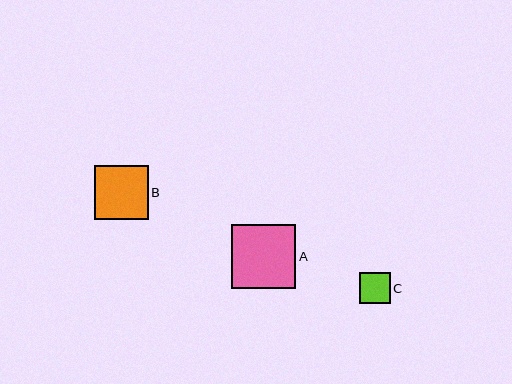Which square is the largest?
Square A is the largest with a size of approximately 65 pixels.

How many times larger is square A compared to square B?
Square A is approximately 1.2 times the size of square B.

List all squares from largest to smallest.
From largest to smallest: A, B, C.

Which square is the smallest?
Square C is the smallest with a size of approximately 31 pixels.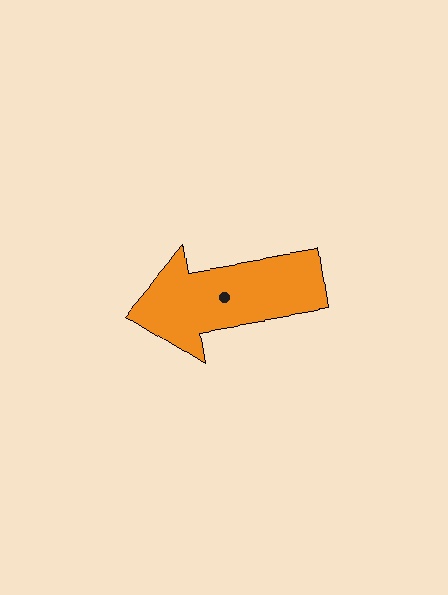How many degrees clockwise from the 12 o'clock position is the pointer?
Approximately 261 degrees.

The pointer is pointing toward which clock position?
Roughly 9 o'clock.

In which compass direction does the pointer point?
West.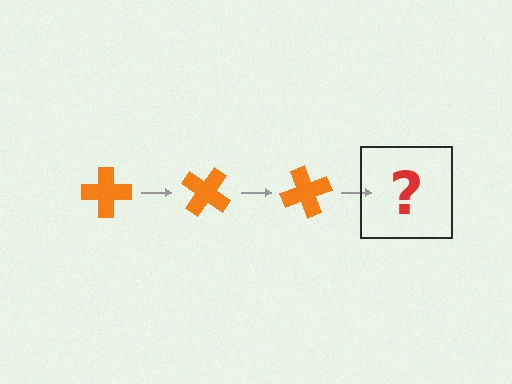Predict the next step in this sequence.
The next step is an orange cross rotated 105 degrees.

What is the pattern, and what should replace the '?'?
The pattern is that the cross rotates 35 degrees each step. The '?' should be an orange cross rotated 105 degrees.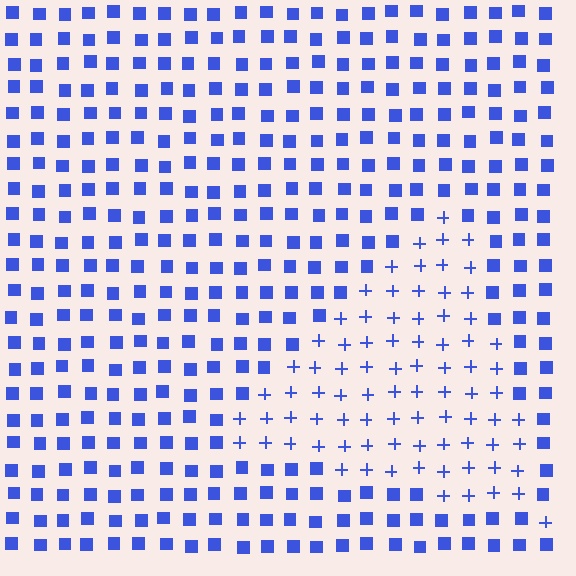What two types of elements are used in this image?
The image uses plus signs inside the triangle region and squares outside it.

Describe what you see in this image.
The image is filled with small blue elements arranged in a uniform grid. A triangle-shaped region contains plus signs, while the surrounding area contains squares. The boundary is defined purely by the change in element shape.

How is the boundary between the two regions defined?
The boundary is defined by a change in element shape: plus signs inside vs. squares outside. All elements share the same color and spacing.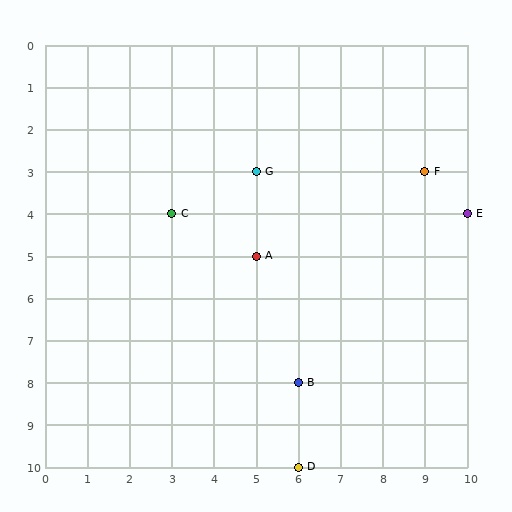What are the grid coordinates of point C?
Point C is at grid coordinates (3, 4).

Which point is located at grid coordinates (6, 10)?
Point D is at (6, 10).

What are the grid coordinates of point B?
Point B is at grid coordinates (6, 8).